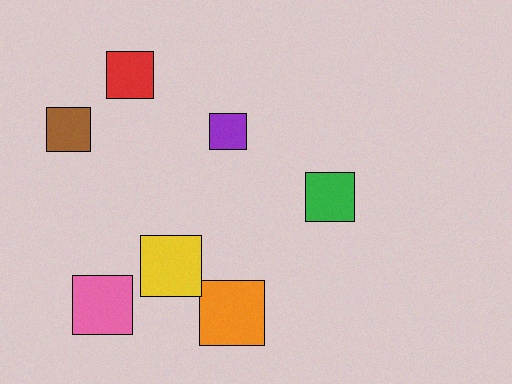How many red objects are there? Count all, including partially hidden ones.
There is 1 red object.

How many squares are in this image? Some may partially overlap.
There are 7 squares.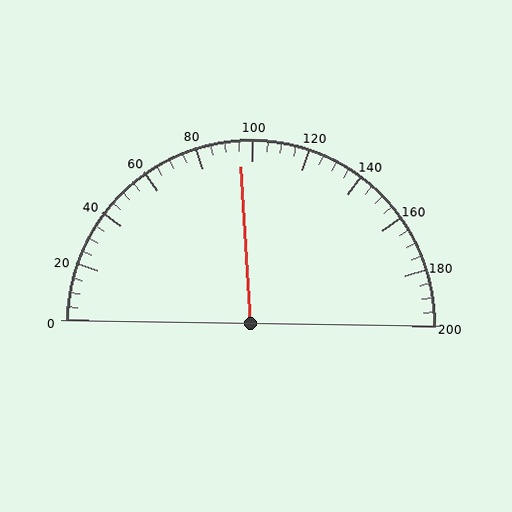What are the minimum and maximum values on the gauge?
The gauge ranges from 0 to 200.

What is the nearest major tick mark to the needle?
The nearest major tick mark is 100.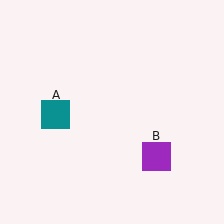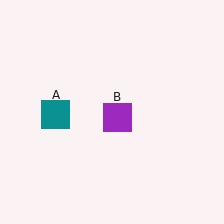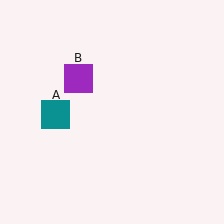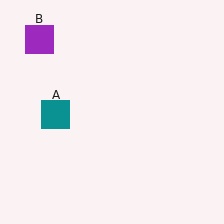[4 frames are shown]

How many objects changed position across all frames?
1 object changed position: purple square (object B).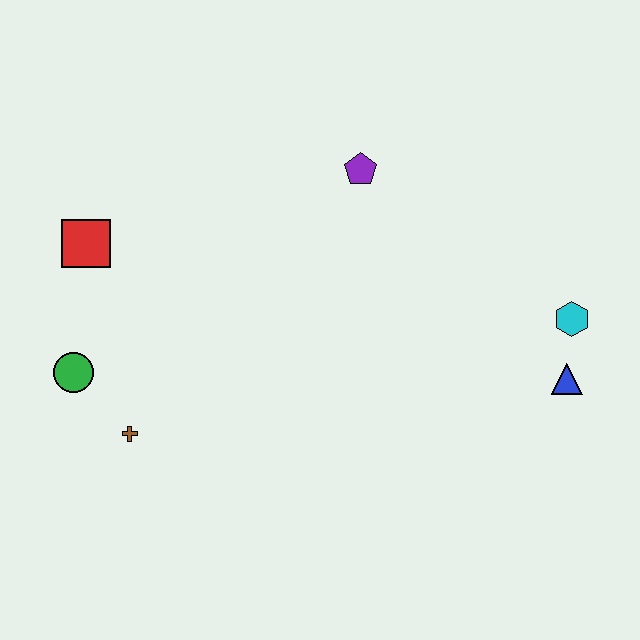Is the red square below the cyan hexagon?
No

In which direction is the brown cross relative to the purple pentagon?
The brown cross is below the purple pentagon.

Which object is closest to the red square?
The green circle is closest to the red square.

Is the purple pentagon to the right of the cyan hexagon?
No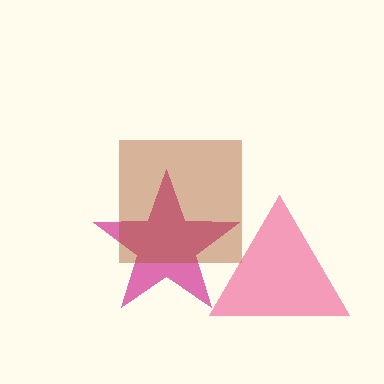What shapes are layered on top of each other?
The layered shapes are: a magenta star, a pink triangle, a brown square.